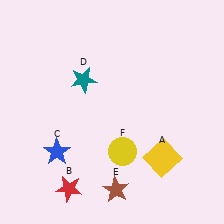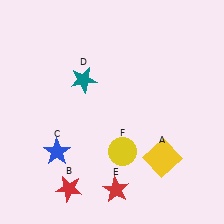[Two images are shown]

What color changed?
The star (E) changed from brown in Image 1 to red in Image 2.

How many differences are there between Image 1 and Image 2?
There is 1 difference between the two images.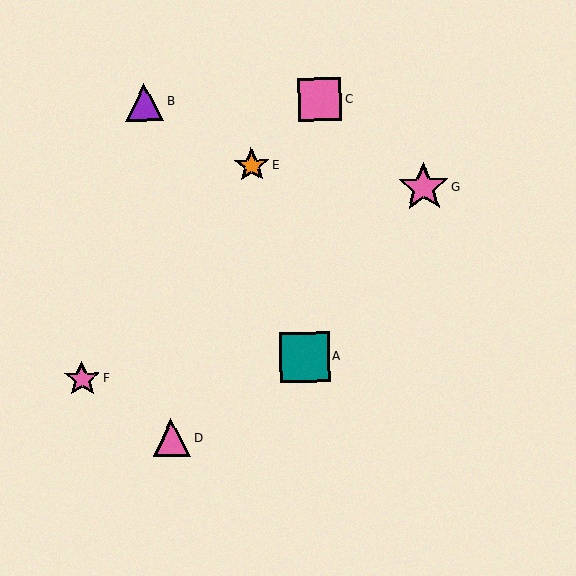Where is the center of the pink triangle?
The center of the pink triangle is at (172, 438).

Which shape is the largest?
The pink star (labeled G) is the largest.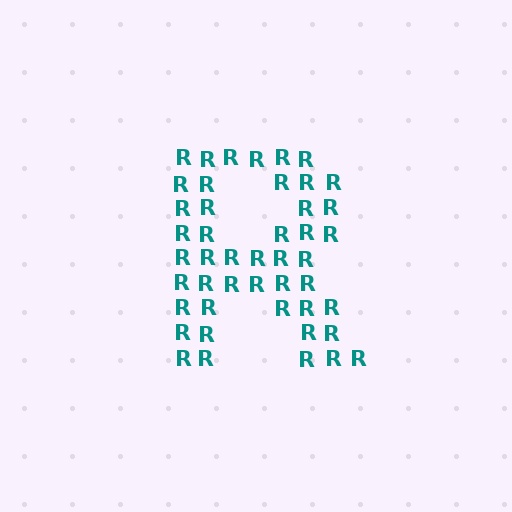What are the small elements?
The small elements are letter R's.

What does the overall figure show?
The overall figure shows the letter R.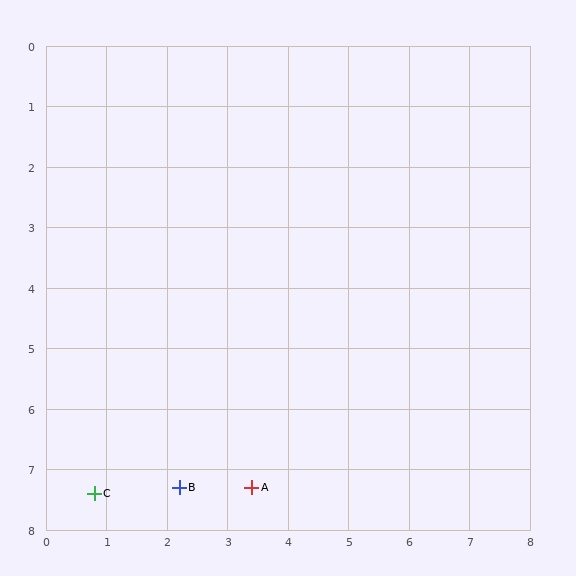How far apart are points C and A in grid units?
Points C and A are about 2.6 grid units apart.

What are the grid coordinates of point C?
Point C is at approximately (0.8, 7.4).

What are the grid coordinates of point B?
Point B is at approximately (2.2, 7.3).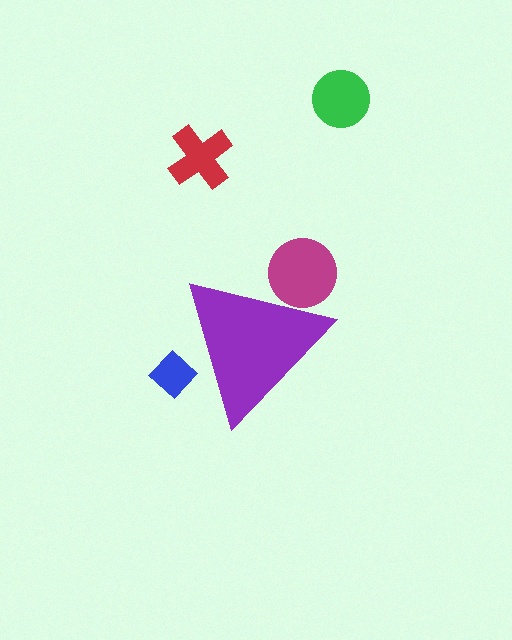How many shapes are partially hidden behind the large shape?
2 shapes are partially hidden.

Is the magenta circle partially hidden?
Yes, the magenta circle is partially hidden behind the purple triangle.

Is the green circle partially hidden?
No, the green circle is fully visible.